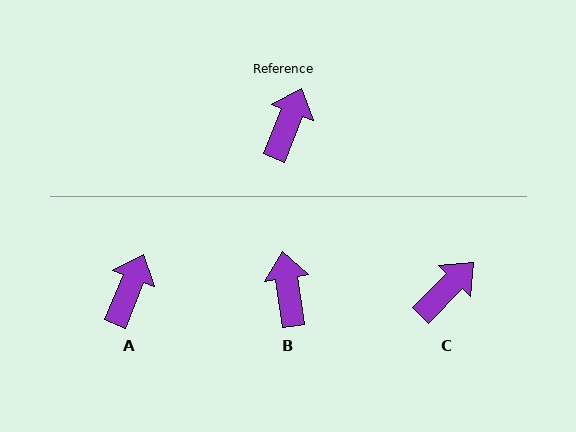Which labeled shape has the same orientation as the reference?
A.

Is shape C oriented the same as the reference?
No, it is off by about 23 degrees.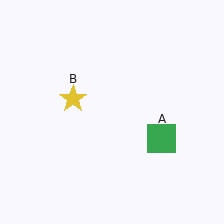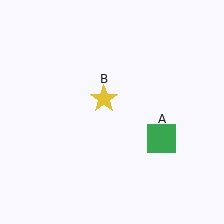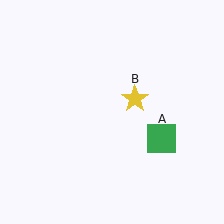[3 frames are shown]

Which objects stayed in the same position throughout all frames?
Green square (object A) remained stationary.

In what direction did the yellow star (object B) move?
The yellow star (object B) moved right.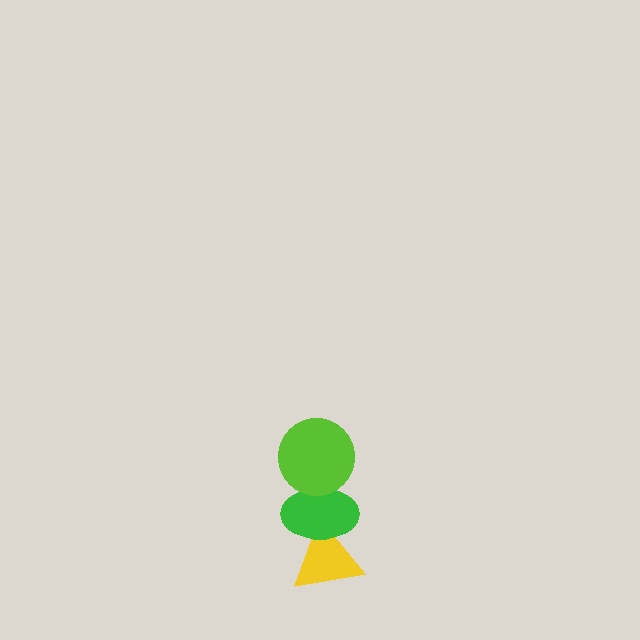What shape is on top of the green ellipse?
The lime circle is on top of the green ellipse.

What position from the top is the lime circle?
The lime circle is 1st from the top.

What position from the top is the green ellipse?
The green ellipse is 2nd from the top.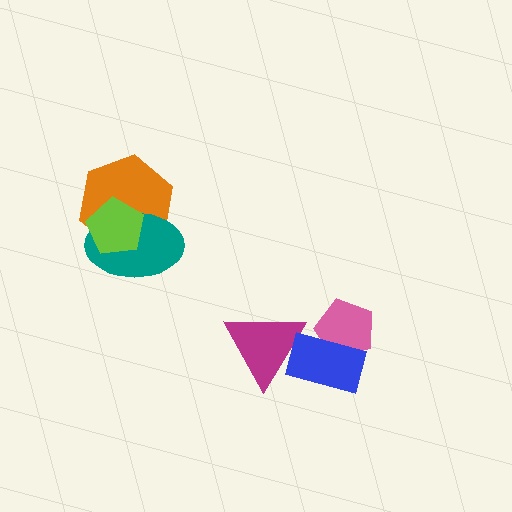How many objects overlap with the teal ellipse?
2 objects overlap with the teal ellipse.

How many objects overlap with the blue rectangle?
2 objects overlap with the blue rectangle.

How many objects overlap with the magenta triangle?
1 object overlaps with the magenta triangle.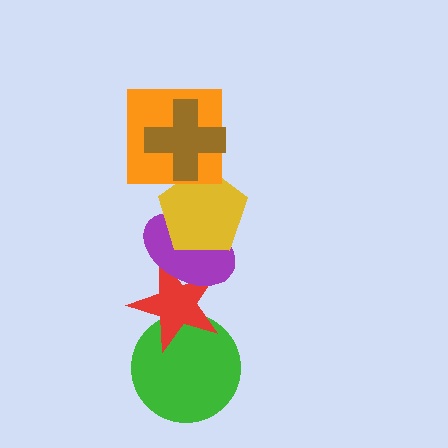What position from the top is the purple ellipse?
The purple ellipse is 4th from the top.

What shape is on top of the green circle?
The red star is on top of the green circle.